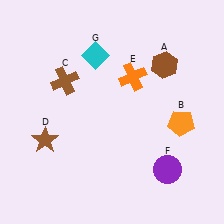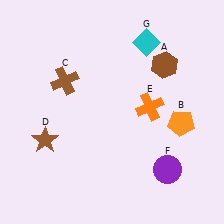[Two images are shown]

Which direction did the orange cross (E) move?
The orange cross (E) moved down.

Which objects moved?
The objects that moved are: the orange cross (E), the cyan diamond (G).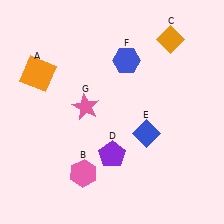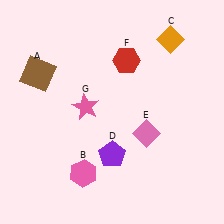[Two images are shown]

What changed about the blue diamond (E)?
In Image 1, E is blue. In Image 2, it changed to pink.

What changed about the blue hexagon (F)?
In Image 1, F is blue. In Image 2, it changed to red.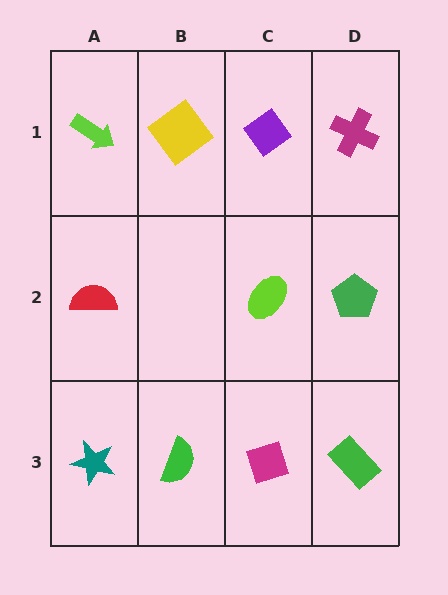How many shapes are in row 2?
3 shapes.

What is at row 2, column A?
A red semicircle.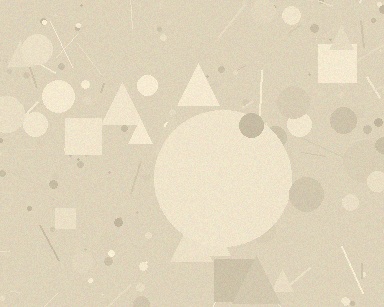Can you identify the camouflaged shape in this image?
The camouflaged shape is a circle.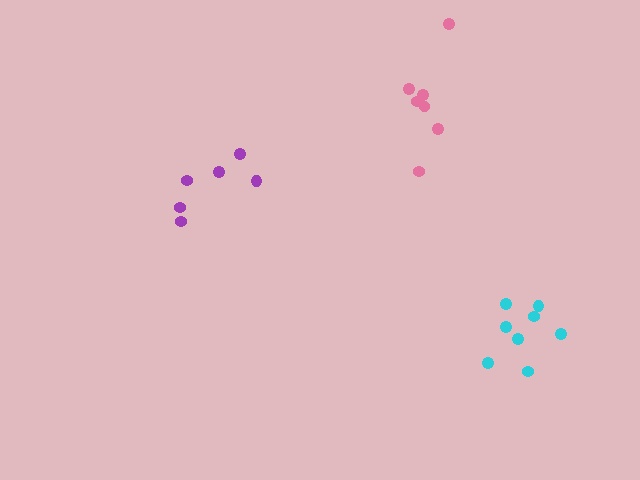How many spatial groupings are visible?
There are 3 spatial groupings.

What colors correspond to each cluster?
The clusters are colored: purple, pink, cyan.